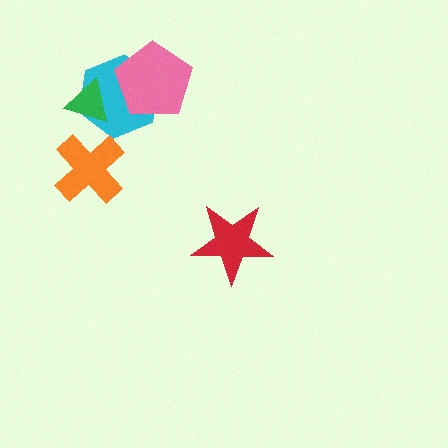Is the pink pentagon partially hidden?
No, no other shape covers it.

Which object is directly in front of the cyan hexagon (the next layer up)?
The green triangle is directly in front of the cyan hexagon.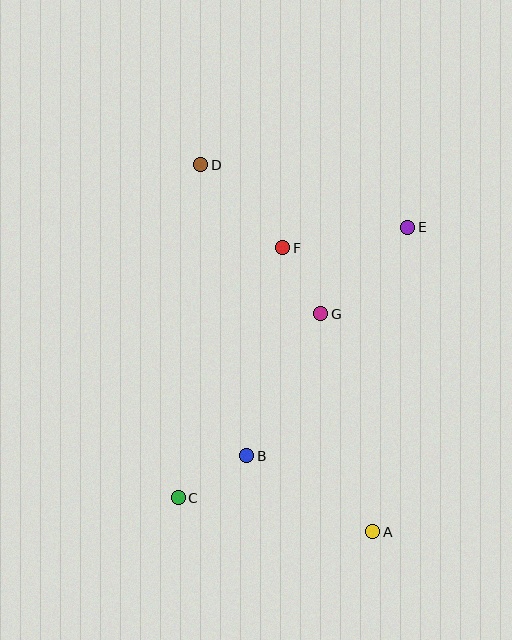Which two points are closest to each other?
Points F and G are closest to each other.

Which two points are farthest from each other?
Points A and D are farthest from each other.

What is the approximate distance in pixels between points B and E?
The distance between B and E is approximately 280 pixels.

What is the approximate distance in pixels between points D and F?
The distance between D and F is approximately 117 pixels.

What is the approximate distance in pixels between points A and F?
The distance between A and F is approximately 298 pixels.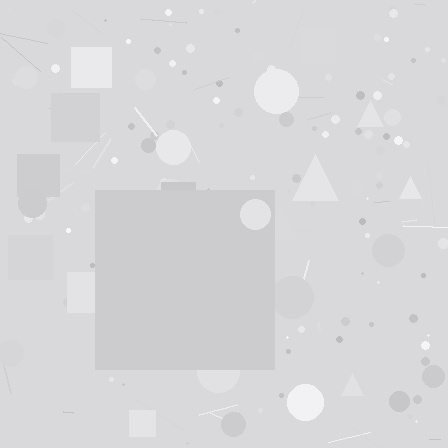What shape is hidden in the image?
A square is hidden in the image.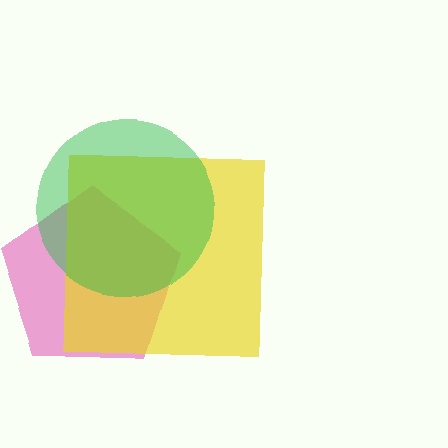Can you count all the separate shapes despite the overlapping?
Yes, there are 3 separate shapes.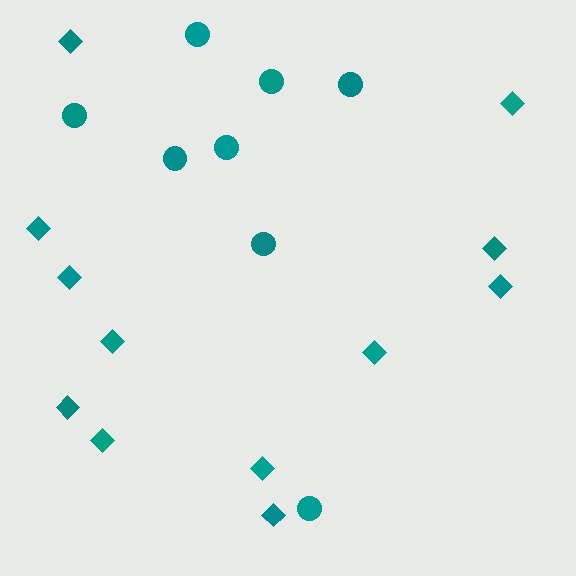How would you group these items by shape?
There are 2 groups: one group of circles (8) and one group of diamonds (12).